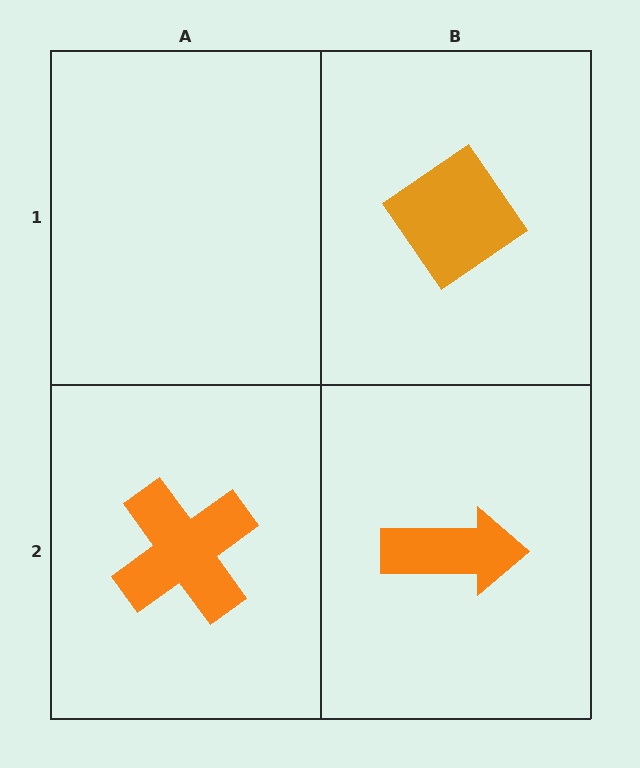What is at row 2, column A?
An orange cross.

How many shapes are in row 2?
2 shapes.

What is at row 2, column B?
An orange arrow.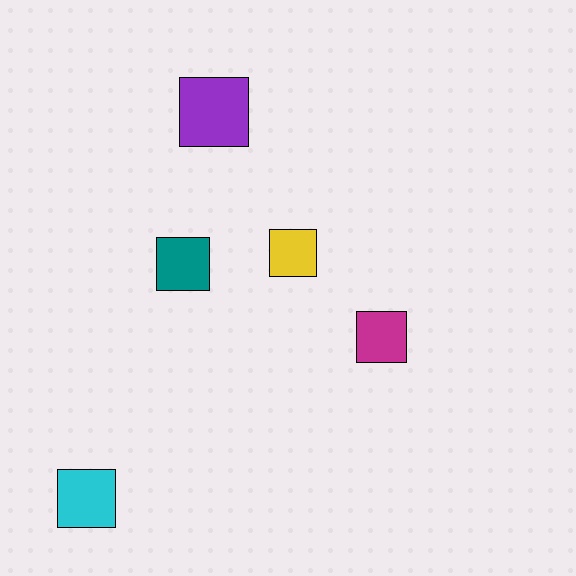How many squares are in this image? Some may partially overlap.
There are 5 squares.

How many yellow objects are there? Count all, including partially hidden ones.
There is 1 yellow object.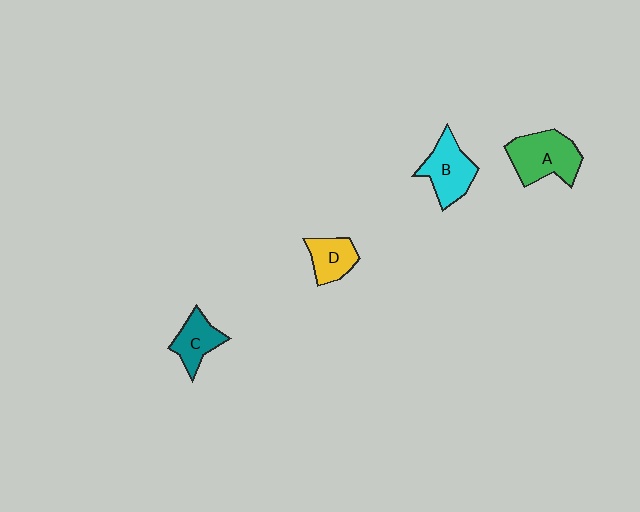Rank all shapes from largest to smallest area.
From largest to smallest: A (green), B (cyan), C (teal), D (yellow).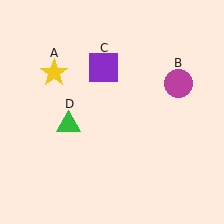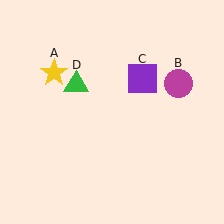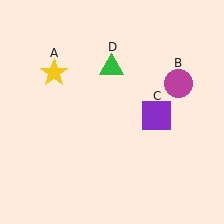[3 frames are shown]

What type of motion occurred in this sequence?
The purple square (object C), green triangle (object D) rotated clockwise around the center of the scene.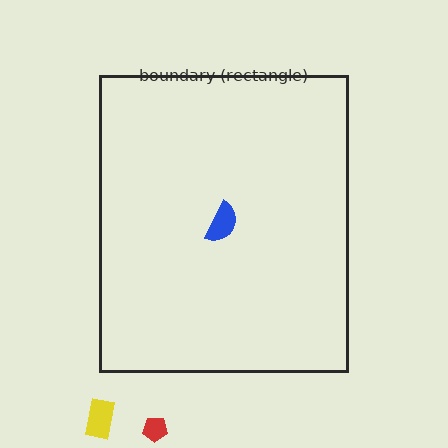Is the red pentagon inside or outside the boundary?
Outside.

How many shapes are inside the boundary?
1 inside, 2 outside.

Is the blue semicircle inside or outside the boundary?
Inside.